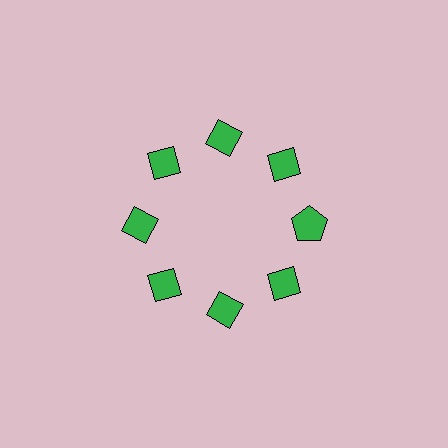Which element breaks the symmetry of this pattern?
The green pentagon at roughly the 3 o'clock position breaks the symmetry. All other shapes are green diamonds.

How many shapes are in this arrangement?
There are 8 shapes arranged in a ring pattern.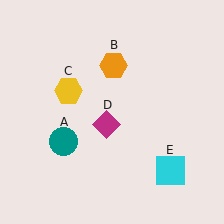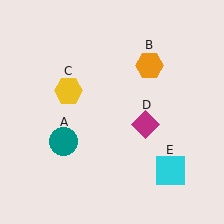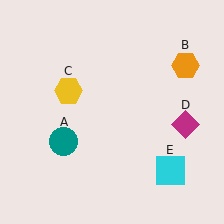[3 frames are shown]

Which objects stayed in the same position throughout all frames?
Teal circle (object A) and yellow hexagon (object C) and cyan square (object E) remained stationary.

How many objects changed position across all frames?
2 objects changed position: orange hexagon (object B), magenta diamond (object D).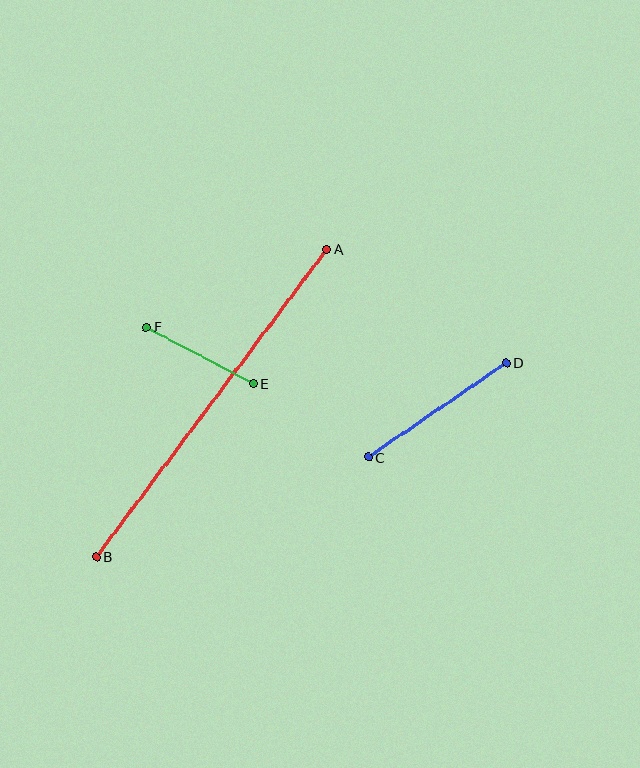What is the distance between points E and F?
The distance is approximately 121 pixels.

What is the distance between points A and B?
The distance is approximately 384 pixels.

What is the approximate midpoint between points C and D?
The midpoint is at approximately (437, 410) pixels.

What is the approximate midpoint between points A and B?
The midpoint is at approximately (211, 403) pixels.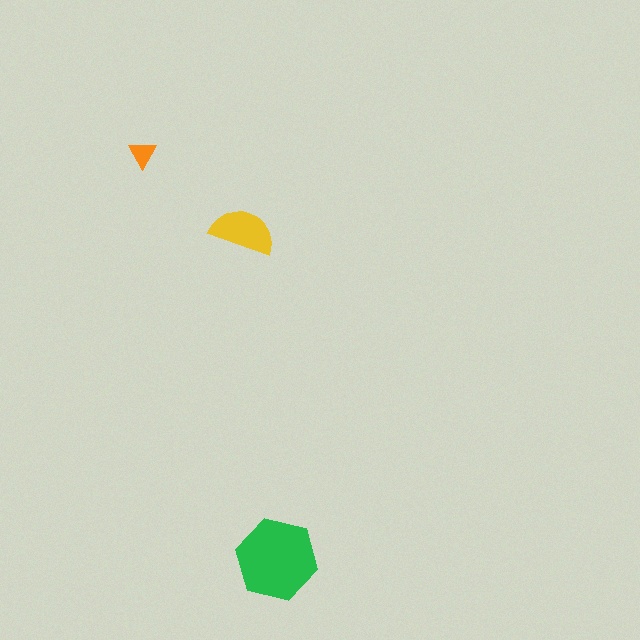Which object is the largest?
The green hexagon.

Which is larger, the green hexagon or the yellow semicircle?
The green hexagon.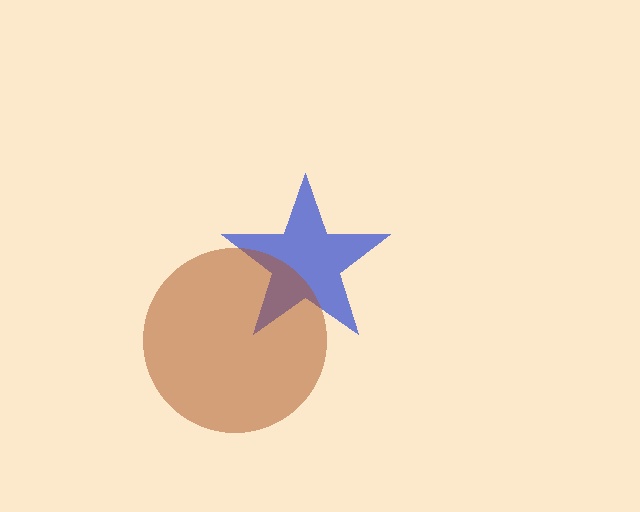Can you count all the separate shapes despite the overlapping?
Yes, there are 2 separate shapes.